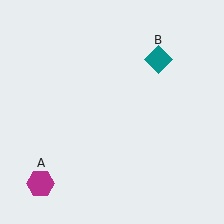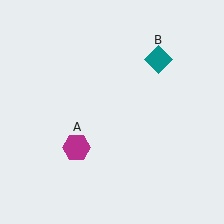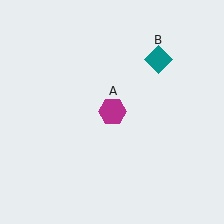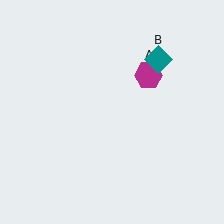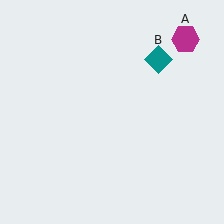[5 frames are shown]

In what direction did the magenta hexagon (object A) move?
The magenta hexagon (object A) moved up and to the right.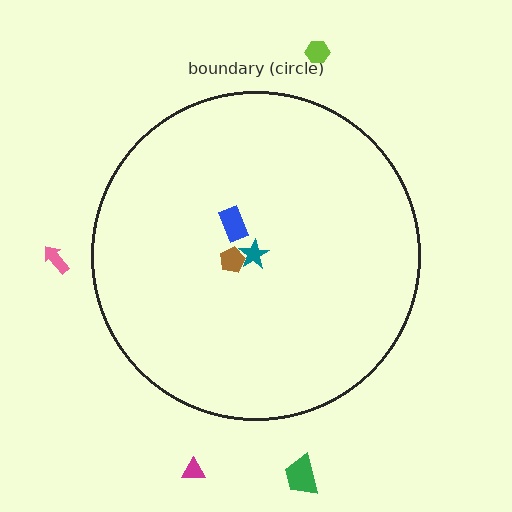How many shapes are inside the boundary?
3 inside, 4 outside.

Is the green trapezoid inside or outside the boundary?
Outside.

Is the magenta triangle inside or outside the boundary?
Outside.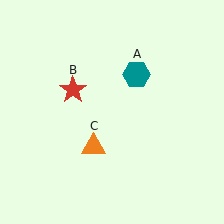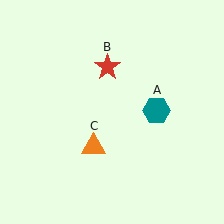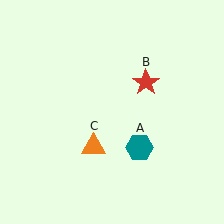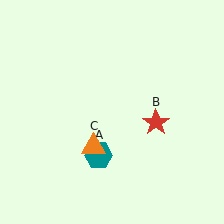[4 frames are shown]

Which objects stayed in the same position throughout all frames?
Orange triangle (object C) remained stationary.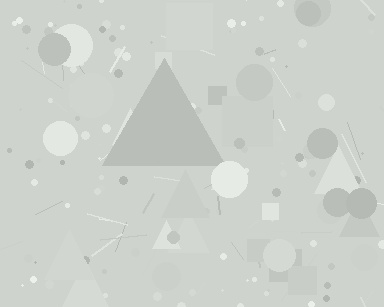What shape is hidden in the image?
A triangle is hidden in the image.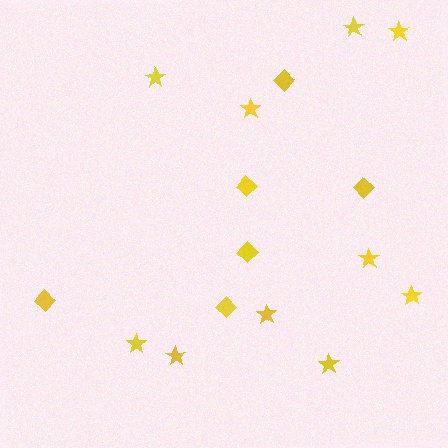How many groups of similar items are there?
There are 2 groups: one group of stars (10) and one group of diamonds (6).